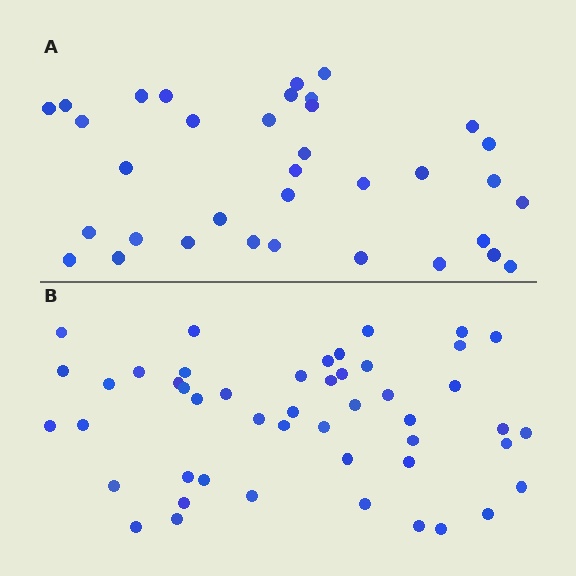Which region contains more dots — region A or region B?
Region B (the bottom region) has more dots.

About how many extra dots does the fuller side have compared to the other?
Region B has approximately 15 more dots than region A.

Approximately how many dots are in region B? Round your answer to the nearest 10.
About 50 dots. (The exact count is 48, which rounds to 50.)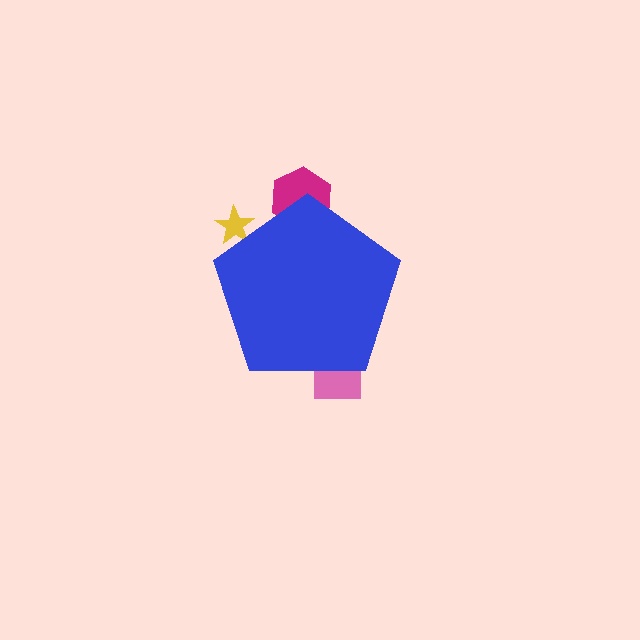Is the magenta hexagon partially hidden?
Yes, the magenta hexagon is partially hidden behind the blue pentagon.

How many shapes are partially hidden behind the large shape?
3 shapes are partially hidden.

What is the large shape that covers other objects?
A blue pentagon.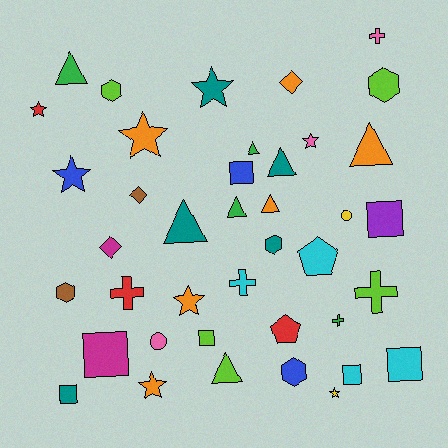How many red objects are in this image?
There are 3 red objects.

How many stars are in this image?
There are 8 stars.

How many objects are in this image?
There are 40 objects.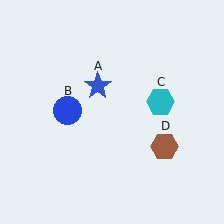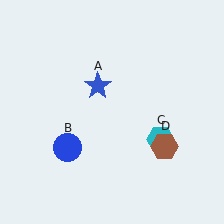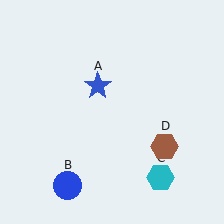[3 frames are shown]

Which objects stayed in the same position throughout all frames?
Blue star (object A) and brown hexagon (object D) remained stationary.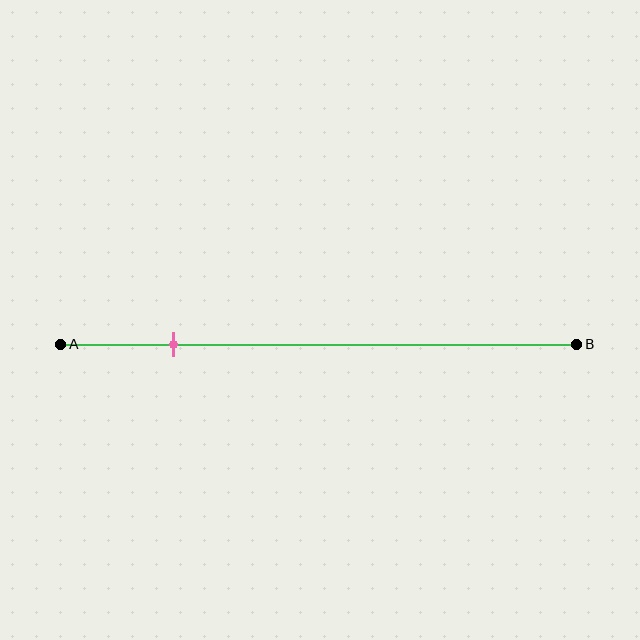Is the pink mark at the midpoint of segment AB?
No, the mark is at about 20% from A, not at the 50% midpoint.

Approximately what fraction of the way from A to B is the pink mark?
The pink mark is approximately 20% of the way from A to B.